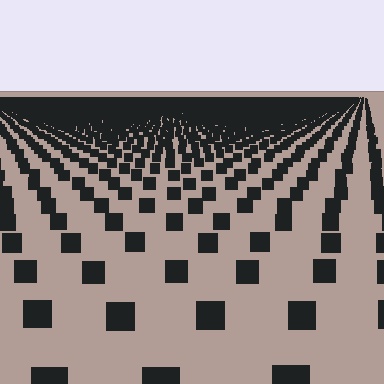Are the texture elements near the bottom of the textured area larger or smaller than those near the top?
Larger. Near the bottom, elements are closer to the viewer and appear at a bigger on-screen size.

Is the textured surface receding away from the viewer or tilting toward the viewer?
The surface is receding away from the viewer. Texture elements get smaller and denser toward the top.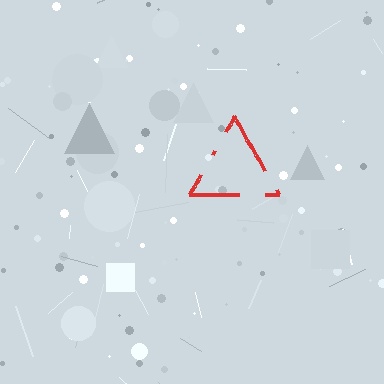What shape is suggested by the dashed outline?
The dashed outline suggests a triangle.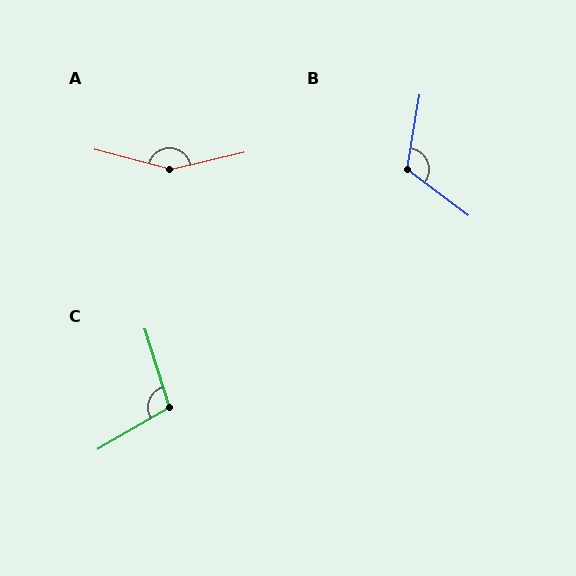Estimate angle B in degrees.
Approximately 118 degrees.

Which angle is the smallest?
C, at approximately 103 degrees.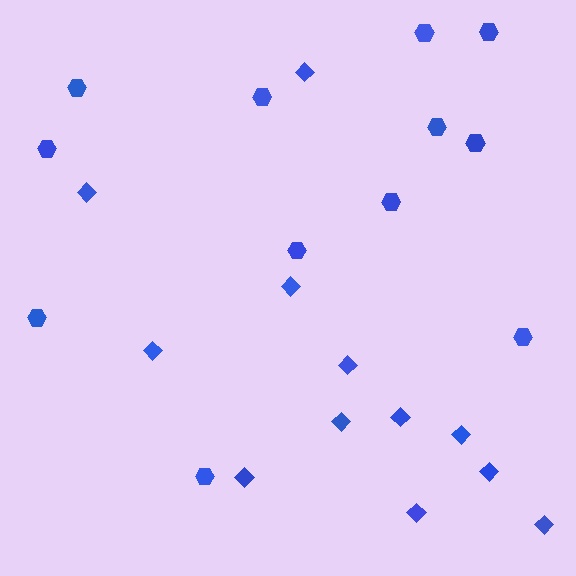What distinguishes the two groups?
There are 2 groups: one group of hexagons (12) and one group of diamonds (12).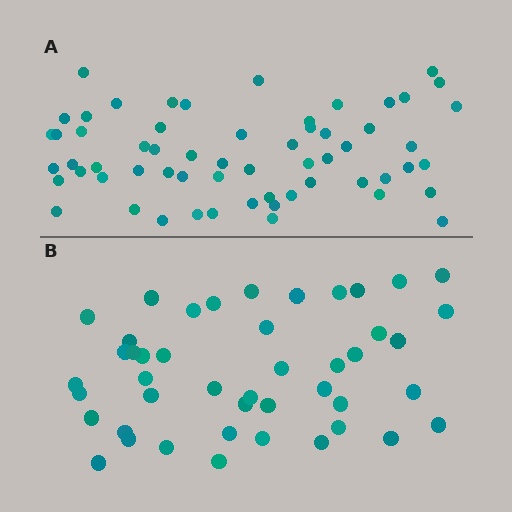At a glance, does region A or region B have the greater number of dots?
Region A (the top region) has more dots.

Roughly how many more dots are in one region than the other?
Region A has approximately 15 more dots than region B.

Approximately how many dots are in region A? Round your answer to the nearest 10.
About 60 dots.